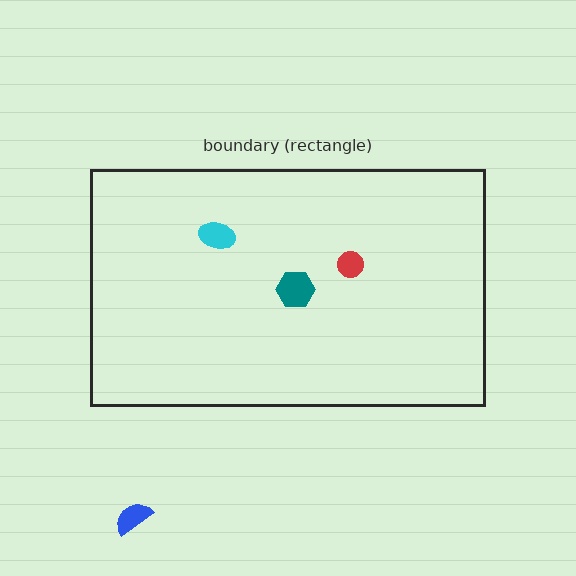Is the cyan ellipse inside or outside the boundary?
Inside.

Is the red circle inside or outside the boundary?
Inside.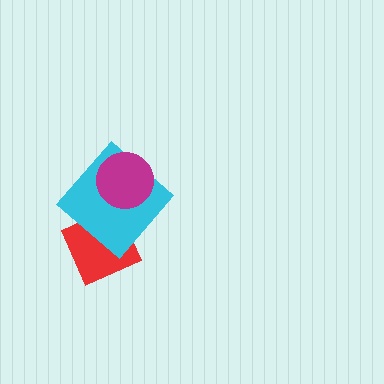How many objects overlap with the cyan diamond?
2 objects overlap with the cyan diamond.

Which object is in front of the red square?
The cyan diamond is in front of the red square.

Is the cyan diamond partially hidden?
Yes, it is partially covered by another shape.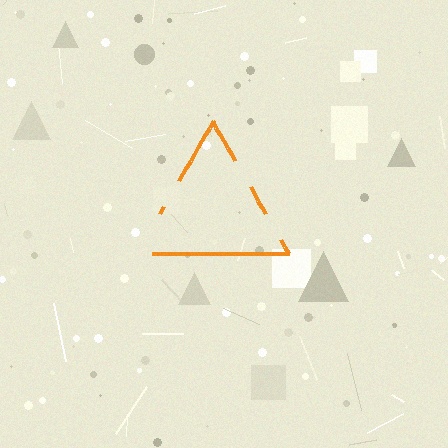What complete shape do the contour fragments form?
The contour fragments form a triangle.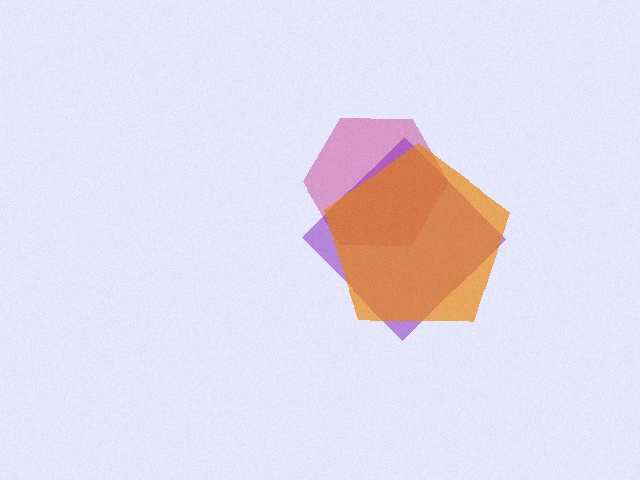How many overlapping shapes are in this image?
There are 3 overlapping shapes in the image.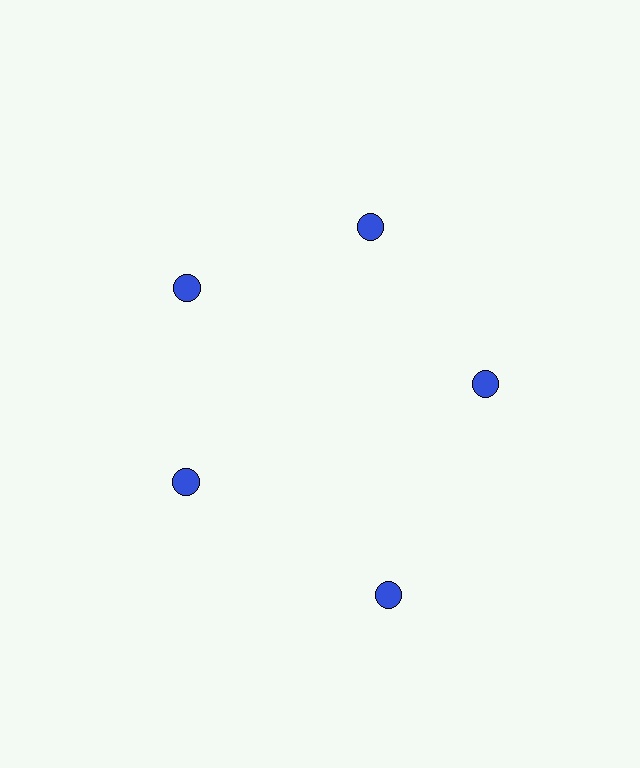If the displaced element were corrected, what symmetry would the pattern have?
It would have 5-fold rotational symmetry — the pattern would map onto itself every 72 degrees.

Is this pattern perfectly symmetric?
No. The 5 blue circles are arranged in a ring, but one element near the 5 o'clock position is pushed outward from the center, breaking the 5-fold rotational symmetry.